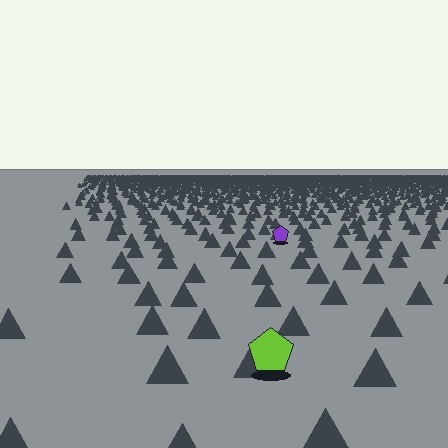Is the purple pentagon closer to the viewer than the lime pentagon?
No. The lime pentagon is closer — you can tell from the texture gradient: the ground texture is coarser near it.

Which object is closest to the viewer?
The lime pentagon is closest. The texture marks near it are larger and more spread out.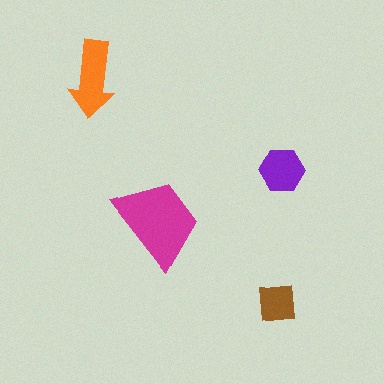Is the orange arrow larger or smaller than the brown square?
Larger.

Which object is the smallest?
The brown square.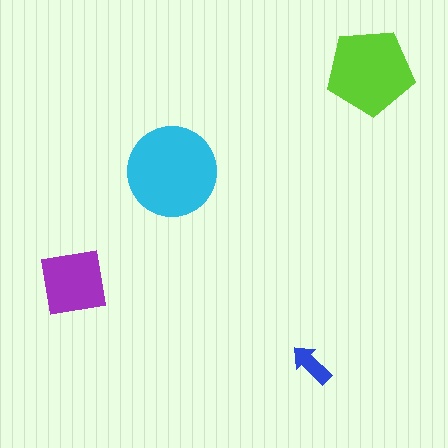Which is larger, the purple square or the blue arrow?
The purple square.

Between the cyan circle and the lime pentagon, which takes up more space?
The cyan circle.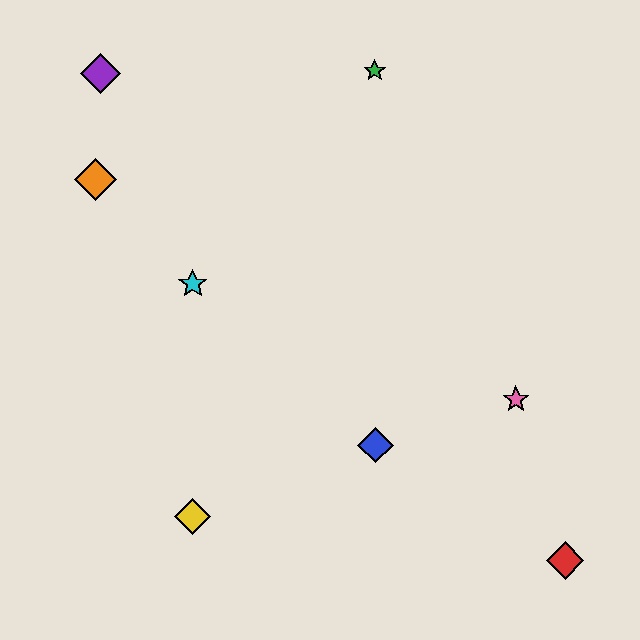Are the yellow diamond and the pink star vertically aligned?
No, the yellow diamond is at x≈193 and the pink star is at x≈516.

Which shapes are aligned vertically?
The yellow diamond, the cyan star are aligned vertically.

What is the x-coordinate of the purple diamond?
The purple diamond is at x≈101.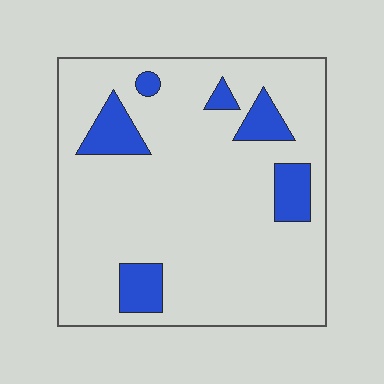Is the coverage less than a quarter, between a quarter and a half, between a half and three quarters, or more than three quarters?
Less than a quarter.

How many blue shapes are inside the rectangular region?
6.